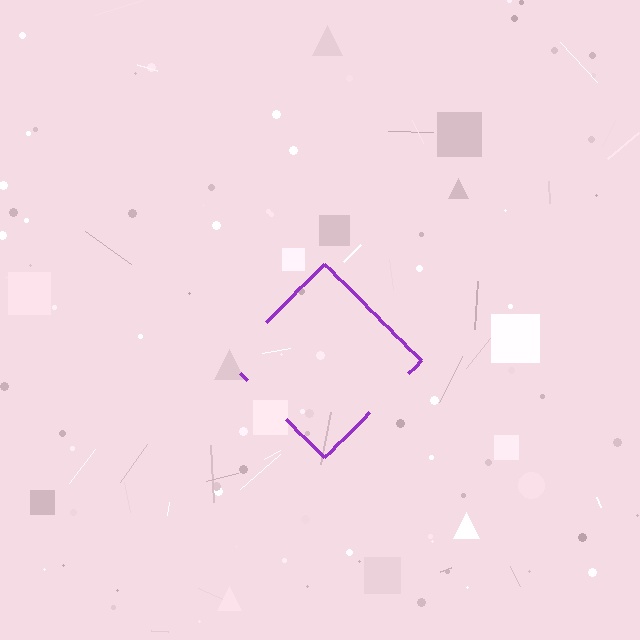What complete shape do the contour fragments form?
The contour fragments form a diamond.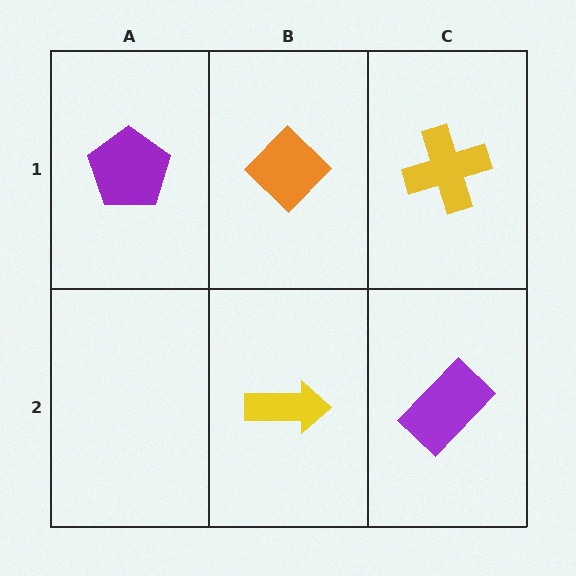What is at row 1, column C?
A yellow cross.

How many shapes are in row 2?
2 shapes.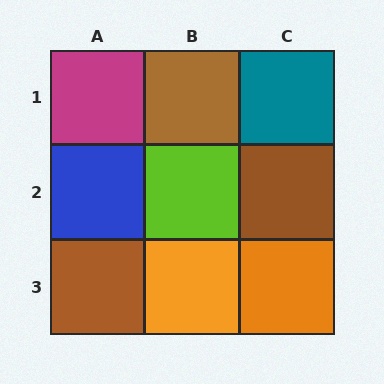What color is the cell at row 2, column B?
Lime.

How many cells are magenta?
1 cell is magenta.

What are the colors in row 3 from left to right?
Brown, orange, orange.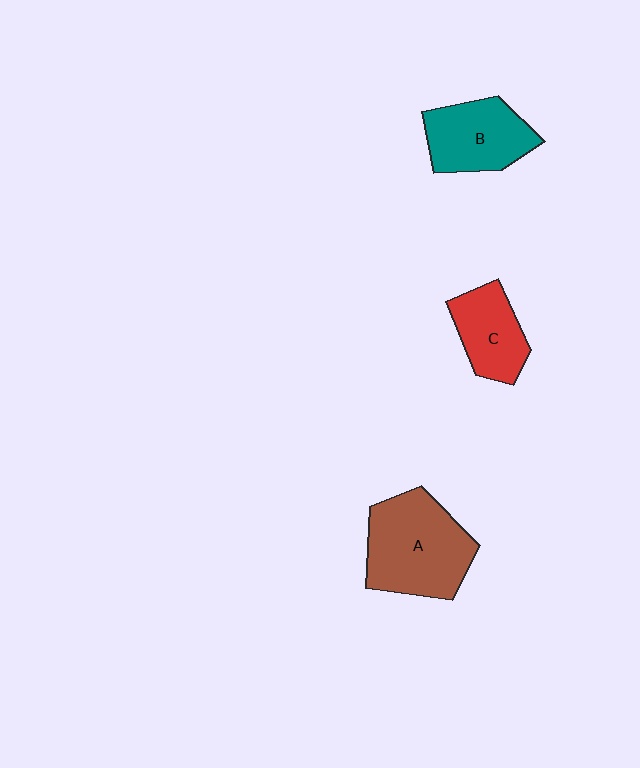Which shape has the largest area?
Shape A (brown).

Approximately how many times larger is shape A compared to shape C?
Approximately 1.7 times.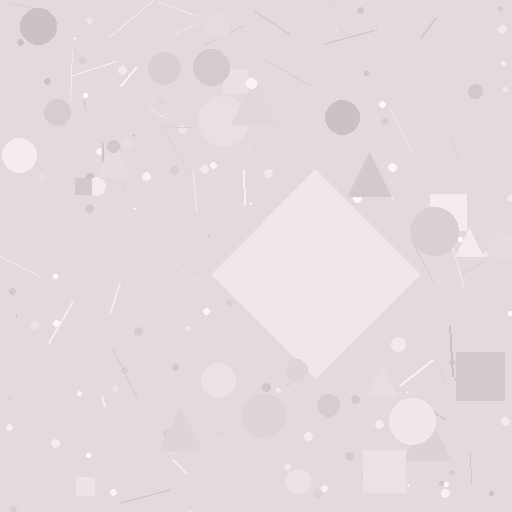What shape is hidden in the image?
A diamond is hidden in the image.